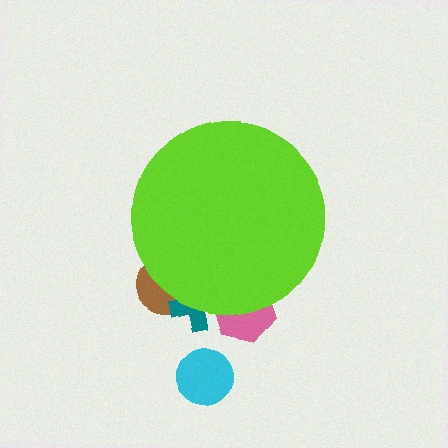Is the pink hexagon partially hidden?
Yes, the pink hexagon is partially hidden behind the lime circle.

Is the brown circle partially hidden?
Yes, the brown circle is partially hidden behind the lime circle.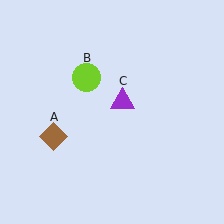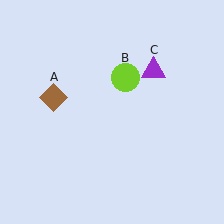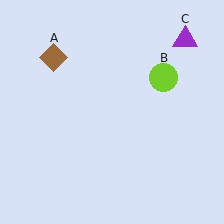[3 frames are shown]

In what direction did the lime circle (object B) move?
The lime circle (object B) moved right.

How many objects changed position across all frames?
3 objects changed position: brown diamond (object A), lime circle (object B), purple triangle (object C).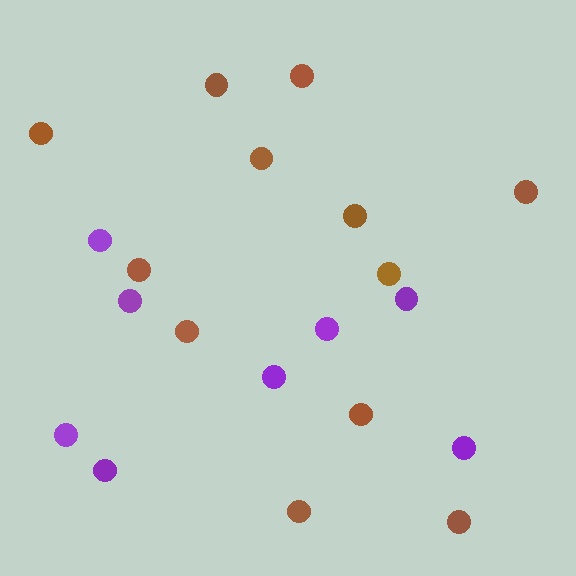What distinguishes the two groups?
There are 2 groups: one group of purple circles (8) and one group of brown circles (12).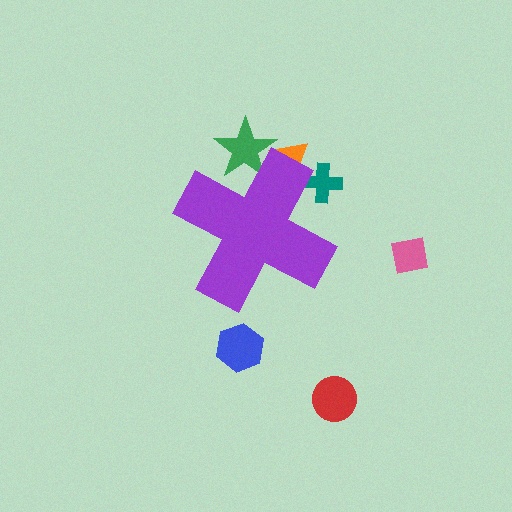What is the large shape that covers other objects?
A purple cross.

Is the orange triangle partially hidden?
Yes, the orange triangle is partially hidden behind the purple cross.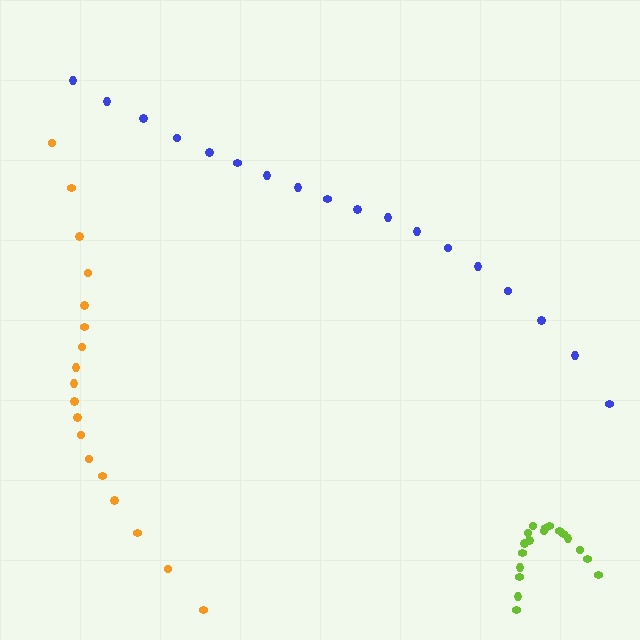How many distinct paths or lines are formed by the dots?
There are 3 distinct paths.